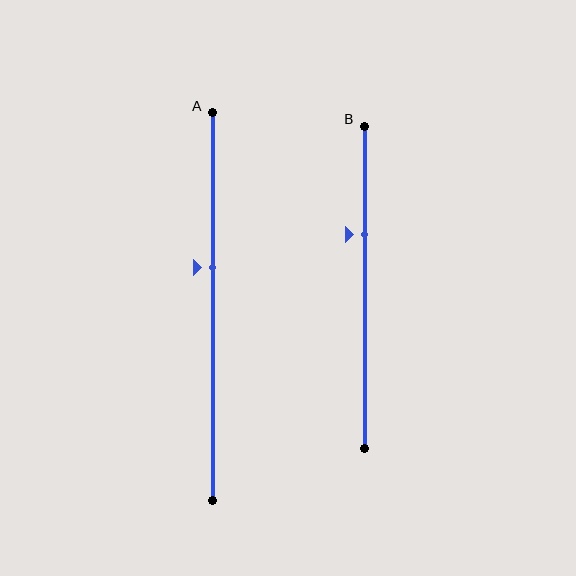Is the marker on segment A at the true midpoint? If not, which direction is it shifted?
No, the marker on segment A is shifted upward by about 10% of the segment length.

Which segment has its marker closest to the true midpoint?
Segment A has its marker closest to the true midpoint.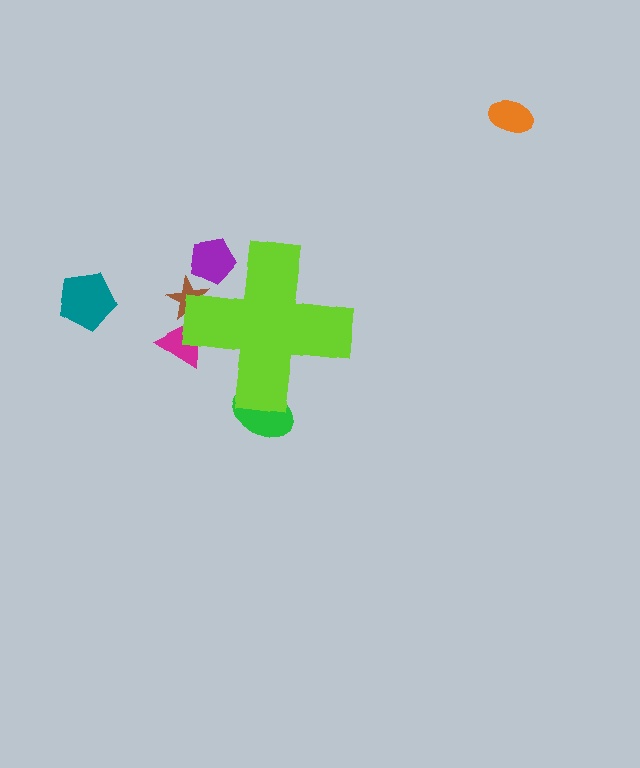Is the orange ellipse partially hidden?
No, the orange ellipse is fully visible.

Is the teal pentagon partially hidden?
No, the teal pentagon is fully visible.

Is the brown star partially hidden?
Yes, the brown star is partially hidden behind the lime cross.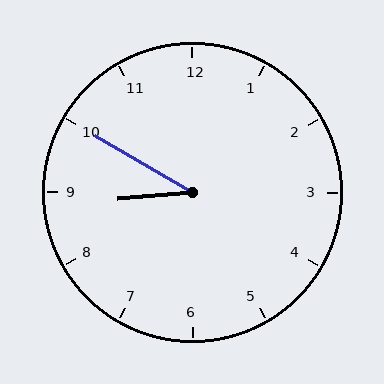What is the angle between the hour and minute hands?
Approximately 35 degrees.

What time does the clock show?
8:50.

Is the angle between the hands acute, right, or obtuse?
It is acute.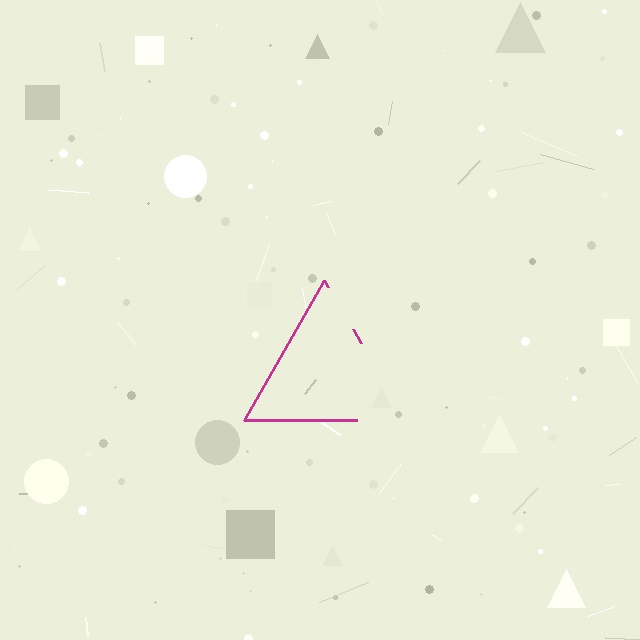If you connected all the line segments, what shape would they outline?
They would outline a triangle.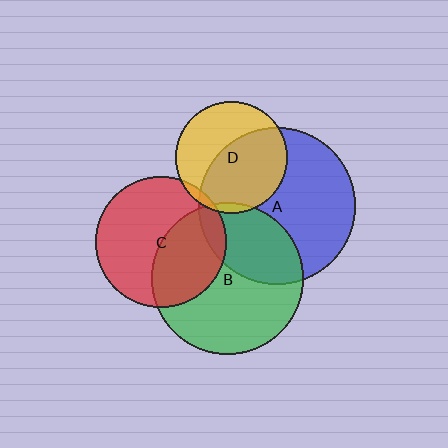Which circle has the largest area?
Circle A (blue).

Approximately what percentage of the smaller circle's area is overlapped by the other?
Approximately 10%.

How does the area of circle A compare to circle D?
Approximately 2.0 times.